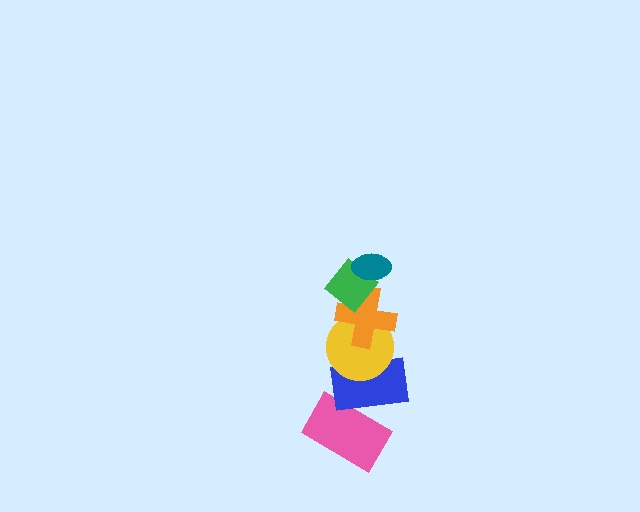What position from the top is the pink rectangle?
The pink rectangle is 6th from the top.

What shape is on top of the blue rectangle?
The yellow circle is on top of the blue rectangle.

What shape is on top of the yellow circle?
The orange cross is on top of the yellow circle.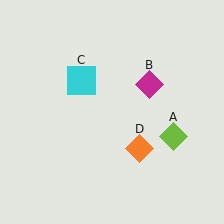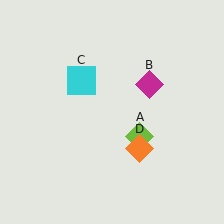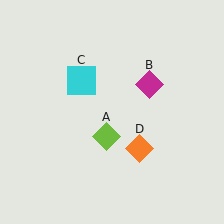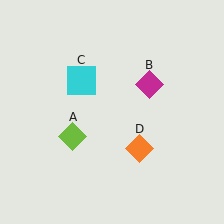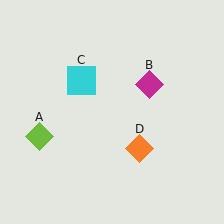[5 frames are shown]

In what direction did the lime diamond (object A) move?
The lime diamond (object A) moved left.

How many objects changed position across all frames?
1 object changed position: lime diamond (object A).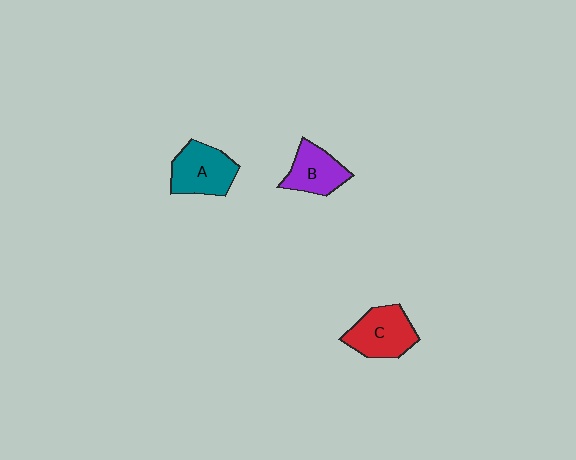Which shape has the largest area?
Shape C (red).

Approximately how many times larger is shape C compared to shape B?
Approximately 1.2 times.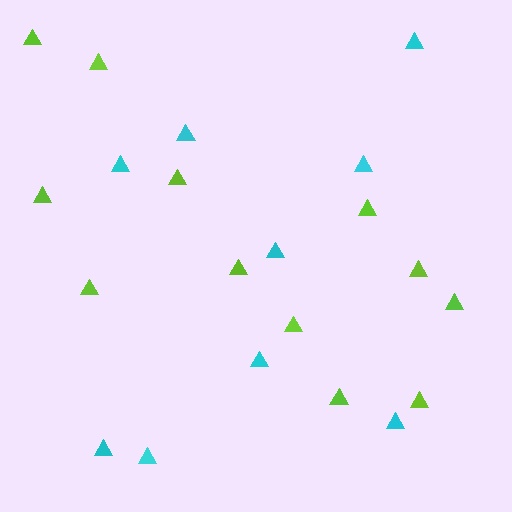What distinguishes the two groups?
There are 2 groups: one group of cyan triangles (9) and one group of lime triangles (12).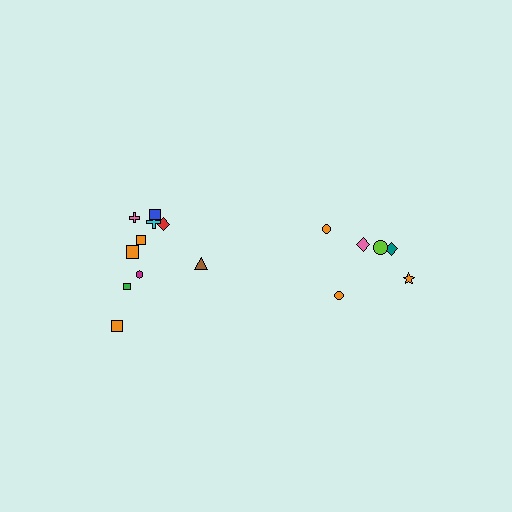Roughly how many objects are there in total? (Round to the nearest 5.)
Roughly 15 objects in total.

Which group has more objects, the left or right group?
The left group.